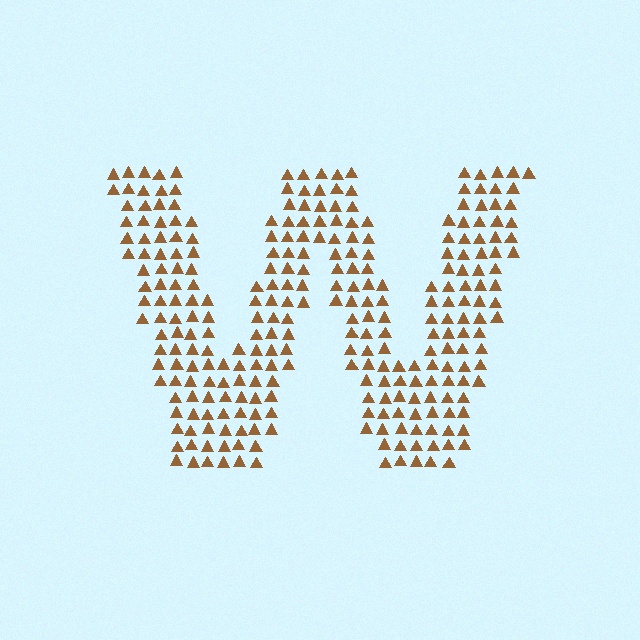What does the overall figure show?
The overall figure shows the letter W.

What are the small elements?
The small elements are triangles.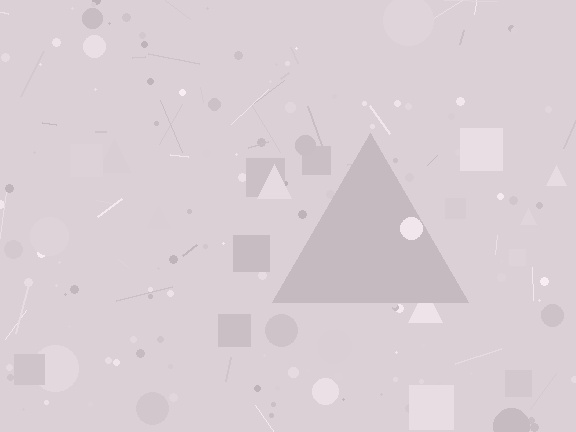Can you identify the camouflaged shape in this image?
The camouflaged shape is a triangle.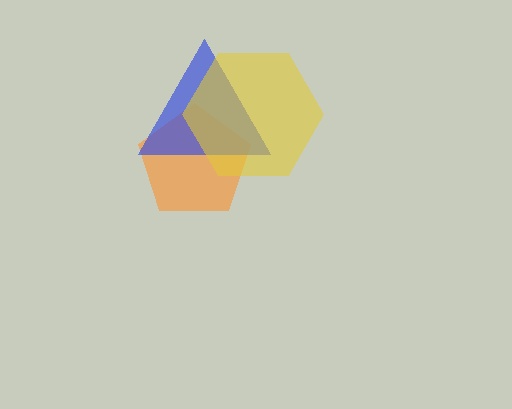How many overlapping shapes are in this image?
There are 3 overlapping shapes in the image.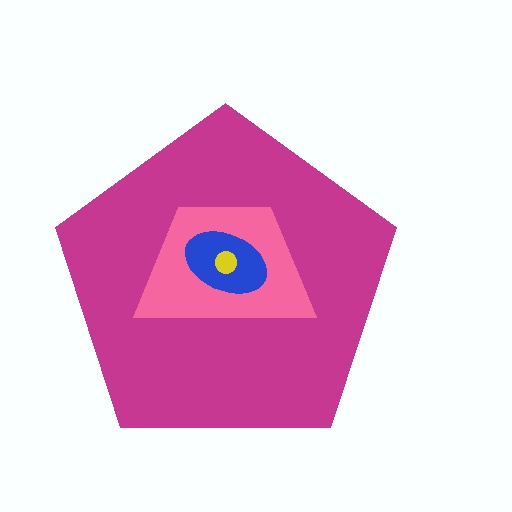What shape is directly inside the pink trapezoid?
The blue ellipse.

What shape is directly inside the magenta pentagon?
The pink trapezoid.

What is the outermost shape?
The magenta pentagon.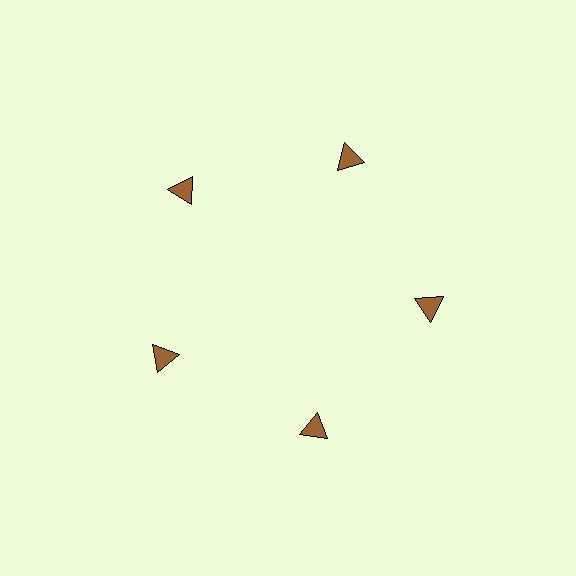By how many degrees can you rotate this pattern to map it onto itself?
The pattern maps onto itself every 72 degrees of rotation.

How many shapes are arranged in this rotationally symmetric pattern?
There are 5 shapes, arranged in 5 groups of 1.